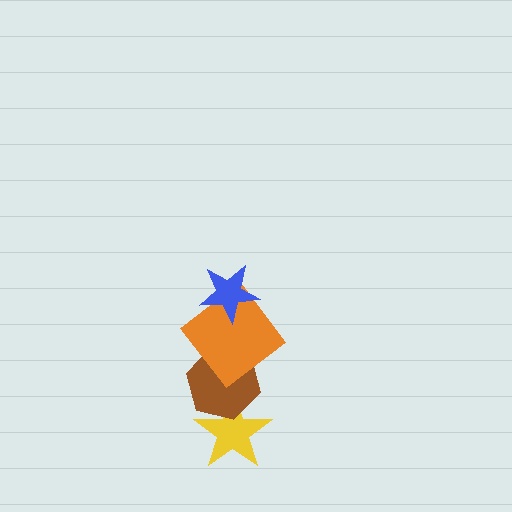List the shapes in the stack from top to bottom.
From top to bottom: the blue star, the orange diamond, the brown hexagon, the yellow star.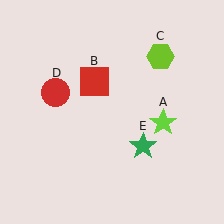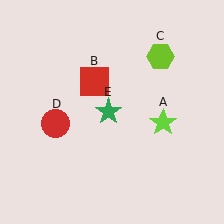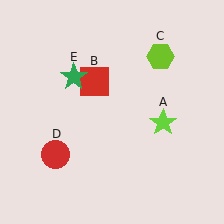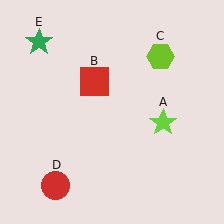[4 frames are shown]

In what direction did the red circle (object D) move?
The red circle (object D) moved down.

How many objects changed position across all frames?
2 objects changed position: red circle (object D), green star (object E).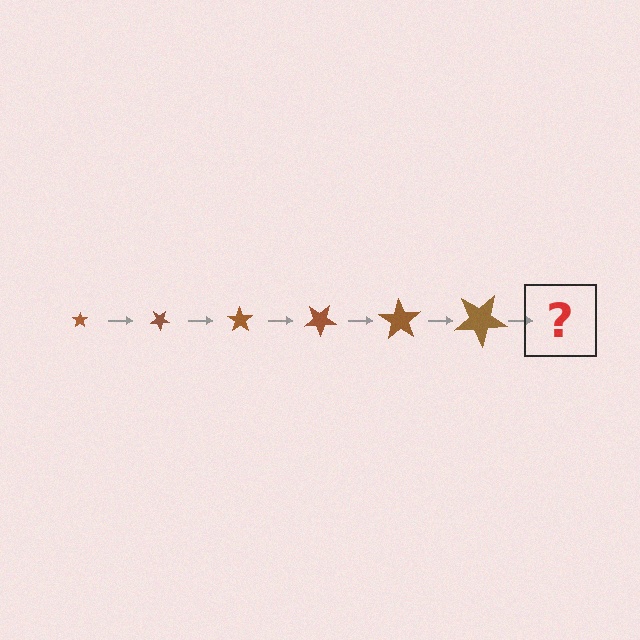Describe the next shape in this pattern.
It should be a star, larger than the previous one and rotated 210 degrees from the start.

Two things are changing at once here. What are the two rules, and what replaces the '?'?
The two rules are that the star grows larger each step and it rotates 35 degrees each step. The '?' should be a star, larger than the previous one and rotated 210 degrees from the start.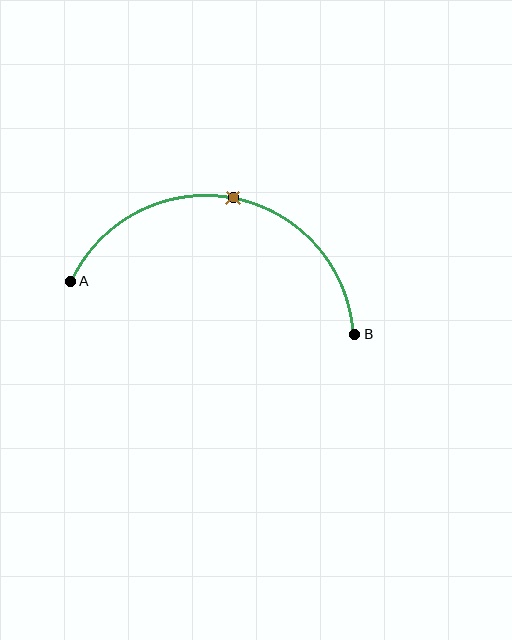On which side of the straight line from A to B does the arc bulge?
The arc bulges above the straight line connecting A and B.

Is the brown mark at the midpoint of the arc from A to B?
Yes. The brown mark lies on the arc at equal arc-length from both A and B — it is the arc midpoint.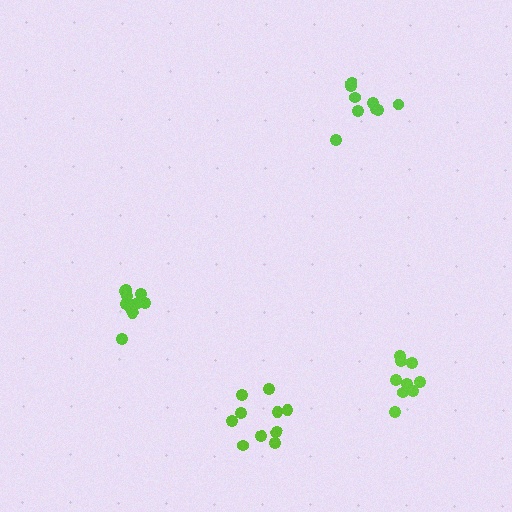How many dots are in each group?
Group 1: 10 dots, Group 2: 9 dots, Group 3: 9 dots, Group 4: 10 dots (38 total).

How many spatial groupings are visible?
There are 4 spatial groupings.